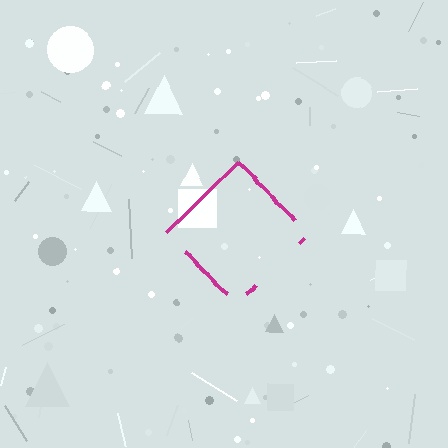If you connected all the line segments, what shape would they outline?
They would outline a diamond.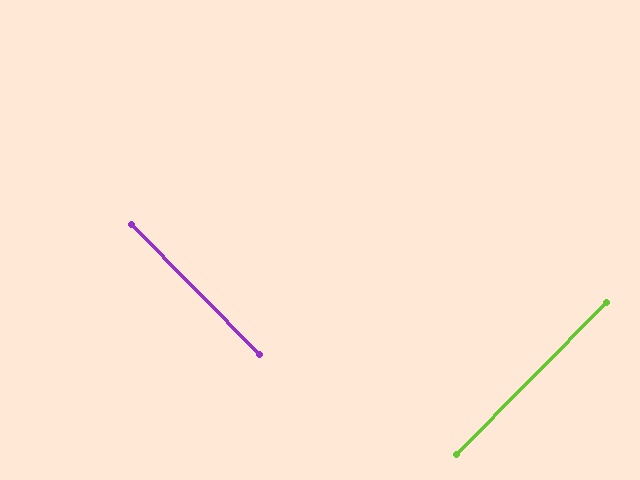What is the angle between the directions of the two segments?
Approximately 89 degrees.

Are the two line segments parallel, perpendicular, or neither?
Perpendicular — they meet at approximately 89°.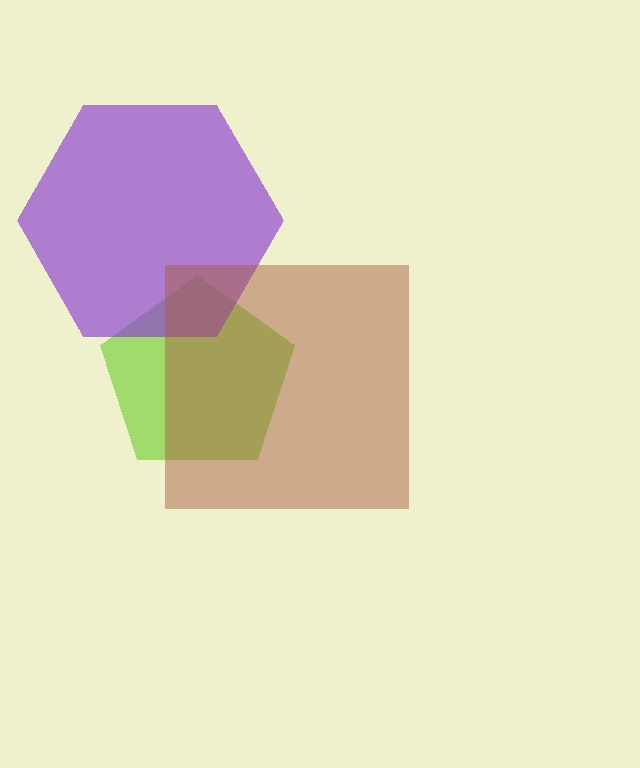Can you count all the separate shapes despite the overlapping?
Yes, there are 3 separate shapes.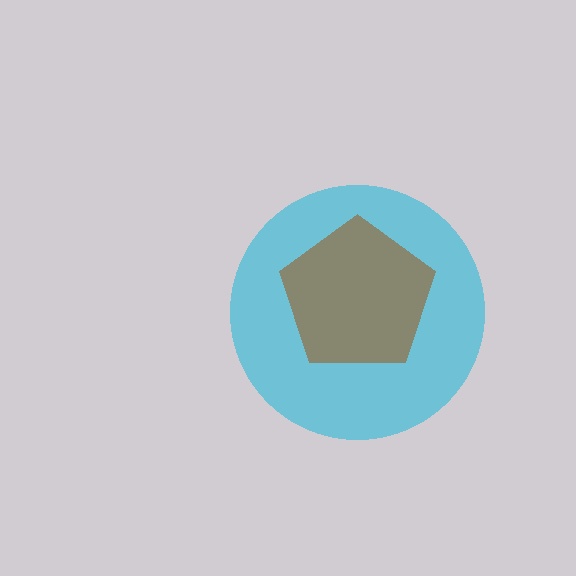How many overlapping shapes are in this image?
There are 2 overlapping shapes in the image.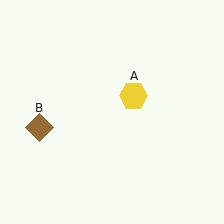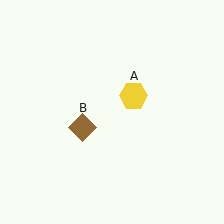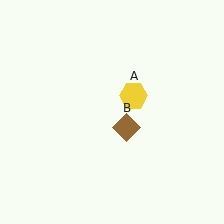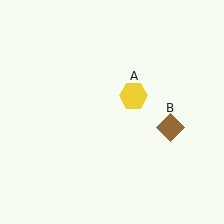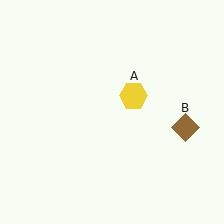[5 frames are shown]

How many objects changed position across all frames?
1 object changed position: brown diamond (object B).